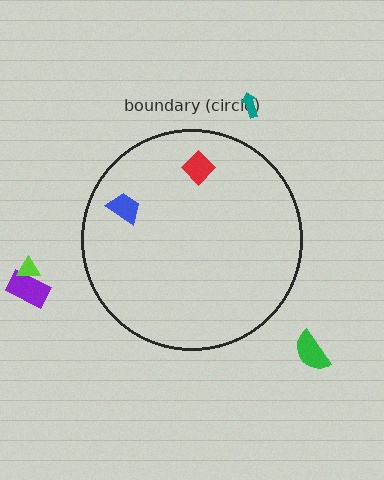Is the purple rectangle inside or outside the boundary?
Outside.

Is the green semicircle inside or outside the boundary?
Outside.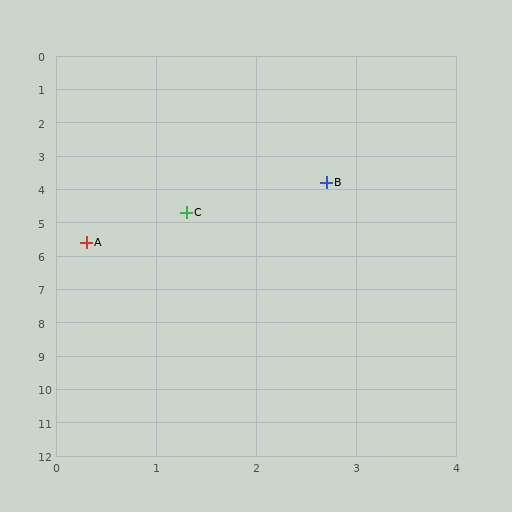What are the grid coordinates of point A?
Point A is at approximately (0.3, 5.6).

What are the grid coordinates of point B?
Point B is at approximately (2.7, 3.8).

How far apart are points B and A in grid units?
Points B and A are about 3.0 grid units apart.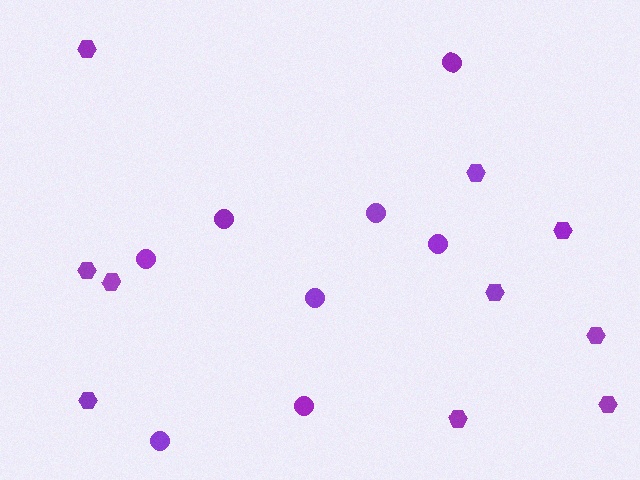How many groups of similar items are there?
There are 2 groups: one group of circles (8) and one group of hexagons (10).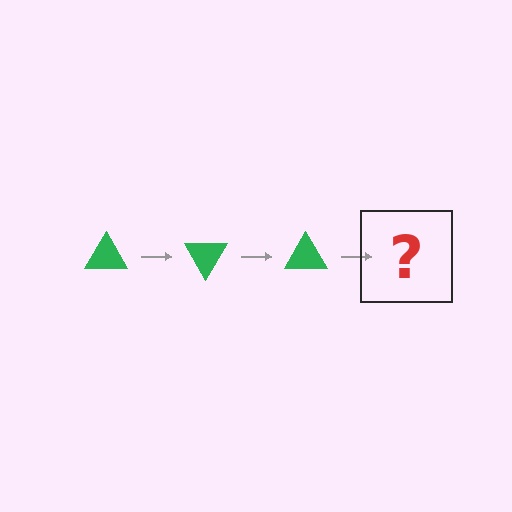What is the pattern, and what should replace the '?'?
The pattern is that the triangle rotates 60 degrees each step. The '?' should be a green triangle rotated 180 degrees.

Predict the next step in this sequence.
The next step is a green triangle rotated 180 degrees.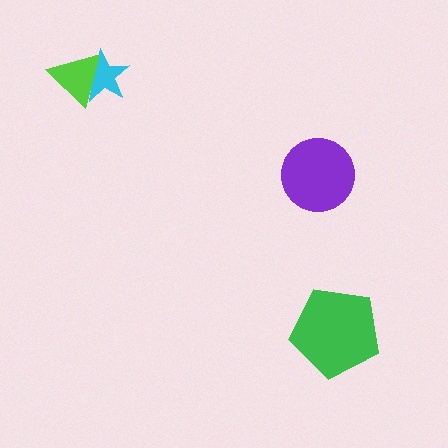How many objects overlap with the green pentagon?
0 objects overlap with the green pentagon.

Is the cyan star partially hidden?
Yes, it is partially covered by another shape.